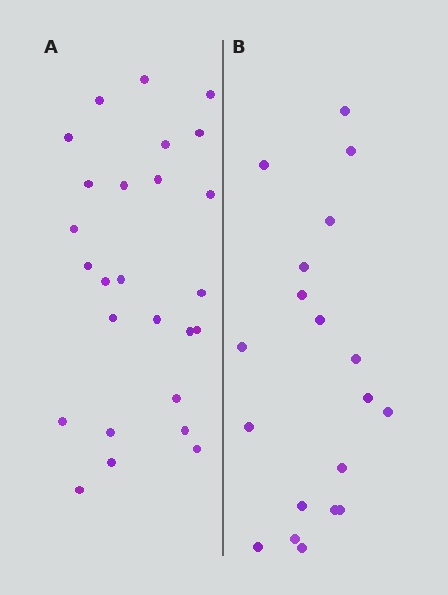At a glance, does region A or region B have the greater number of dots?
Region A (the left region) has more dots.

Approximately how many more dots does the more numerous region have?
Region A has roughly 8 or so more dots than region B.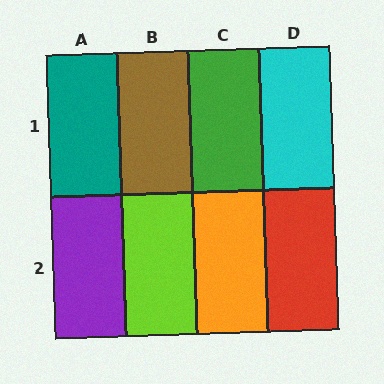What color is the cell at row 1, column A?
Teal.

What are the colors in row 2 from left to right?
Purple, lime, orange, red.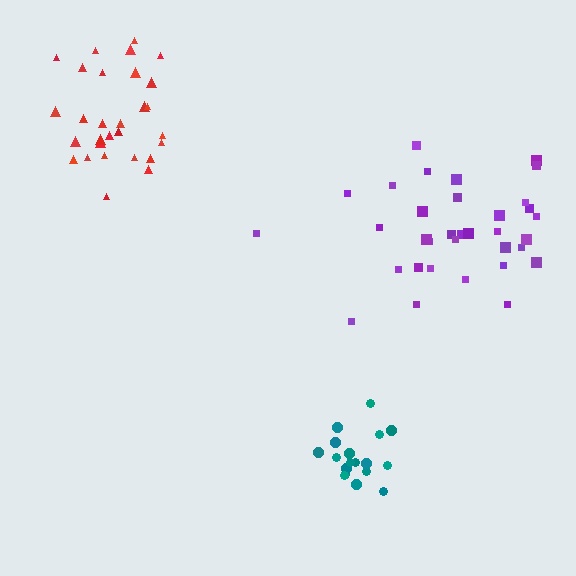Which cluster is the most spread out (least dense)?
Purple.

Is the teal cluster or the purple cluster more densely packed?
Teal.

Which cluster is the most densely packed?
Teal.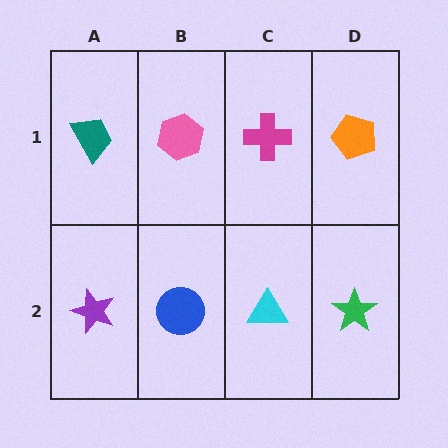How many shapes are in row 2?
4 shapes.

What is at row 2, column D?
A green star.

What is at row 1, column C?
A magenta cross.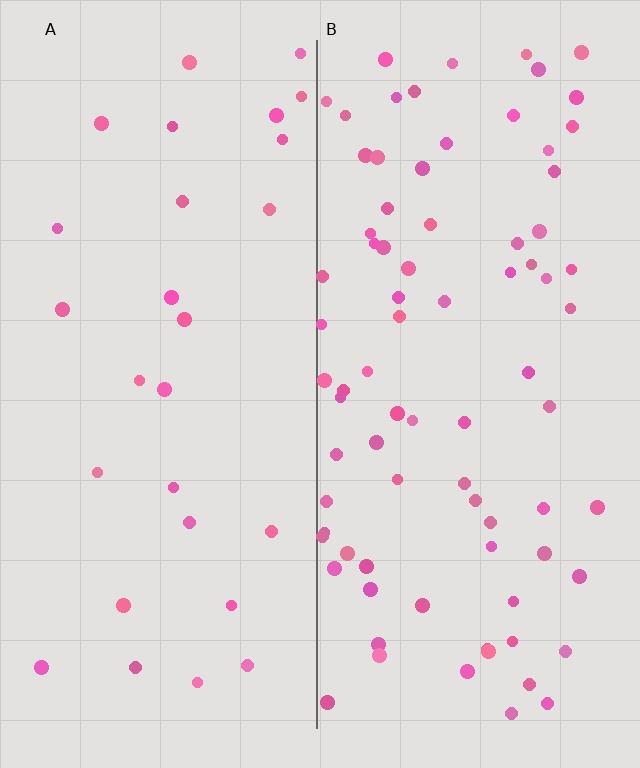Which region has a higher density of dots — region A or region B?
B (the right).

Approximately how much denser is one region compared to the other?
Approximately 3.0× — region B over region A.